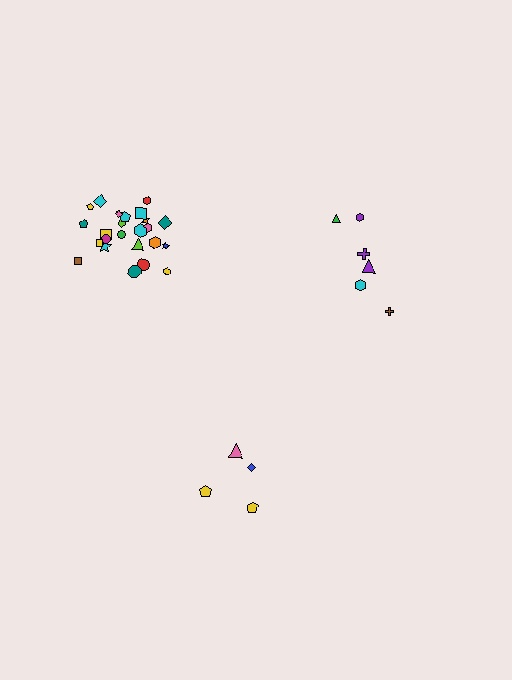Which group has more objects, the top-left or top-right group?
The top-left group.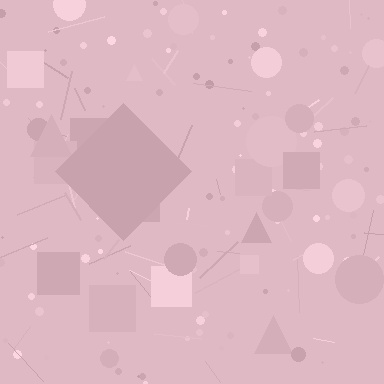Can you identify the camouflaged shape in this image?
The camouflaged shape is a diamond.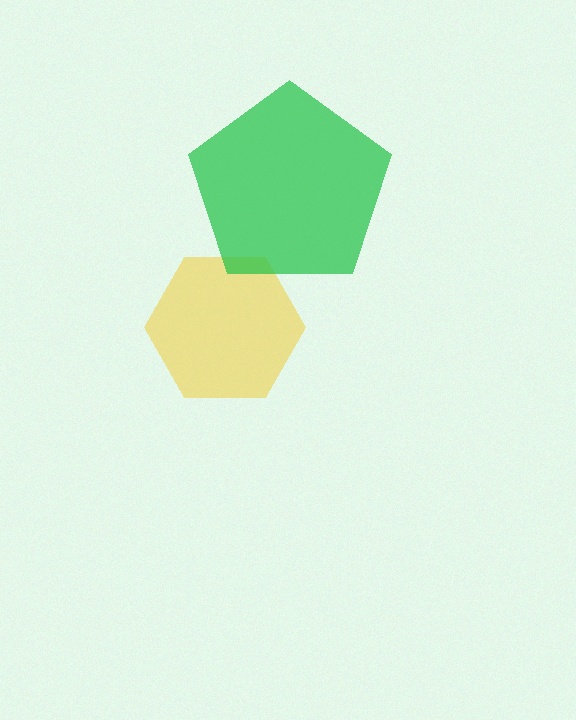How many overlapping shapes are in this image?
There are 2 overlapping shapes in the image.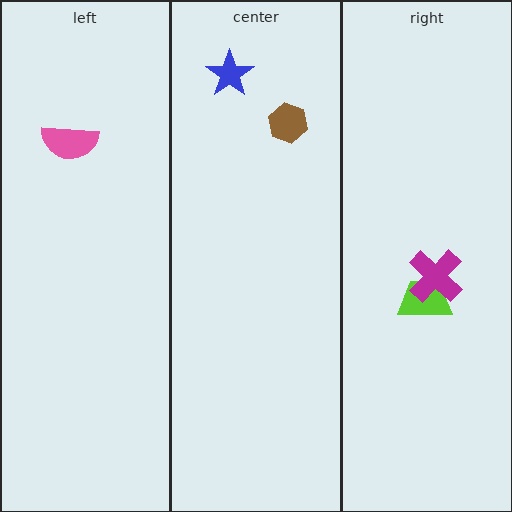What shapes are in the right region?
The lime trapezoid, the magenta cross.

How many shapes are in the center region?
2.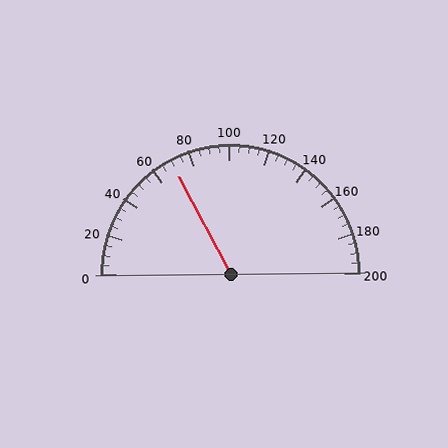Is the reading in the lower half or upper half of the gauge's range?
The reading is in the lower half of the range (0 to 200).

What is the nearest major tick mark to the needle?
The nearest major tick mark is 80.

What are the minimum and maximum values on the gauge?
The gauge ranges from 0 to 200.